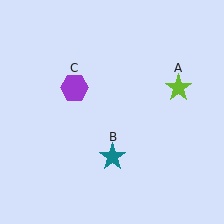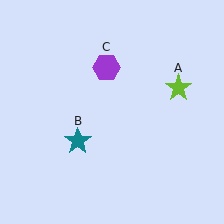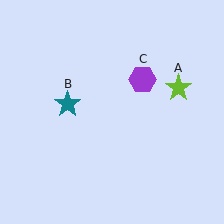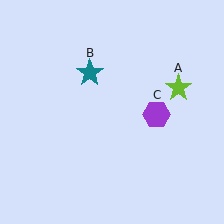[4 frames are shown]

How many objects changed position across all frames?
2 objects changed position: teal star (object B), purple hexagon (object C).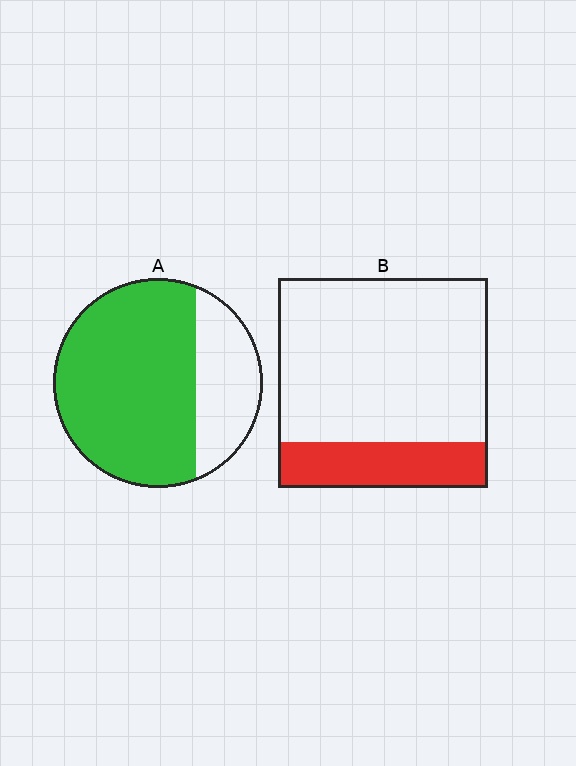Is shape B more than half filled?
No.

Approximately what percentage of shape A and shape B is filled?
A is approximately 75% and B is approximately 20%.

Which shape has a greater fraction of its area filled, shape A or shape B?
Shape A.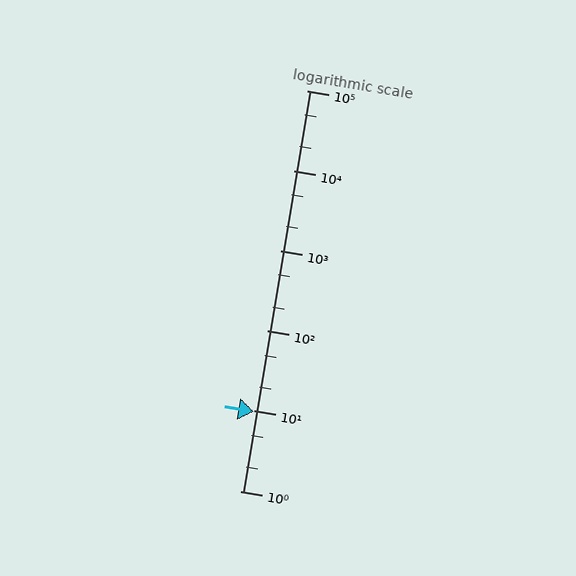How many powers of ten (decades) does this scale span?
The scale spans 5 decades, from 1 to 100000.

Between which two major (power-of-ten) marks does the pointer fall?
The pointer is between 1 and 10.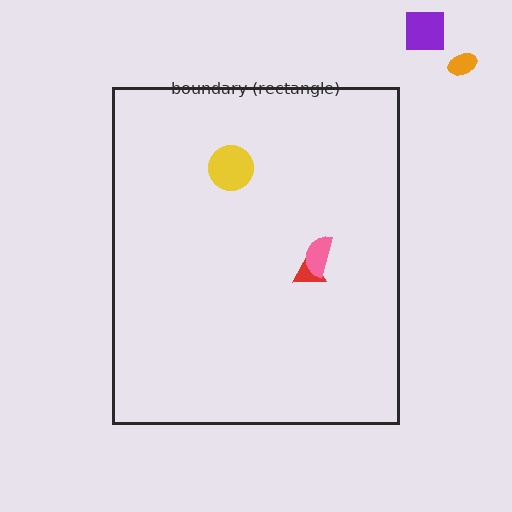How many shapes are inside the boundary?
3 inside, 2 outside.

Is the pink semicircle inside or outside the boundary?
Inside.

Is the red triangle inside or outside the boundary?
Inside.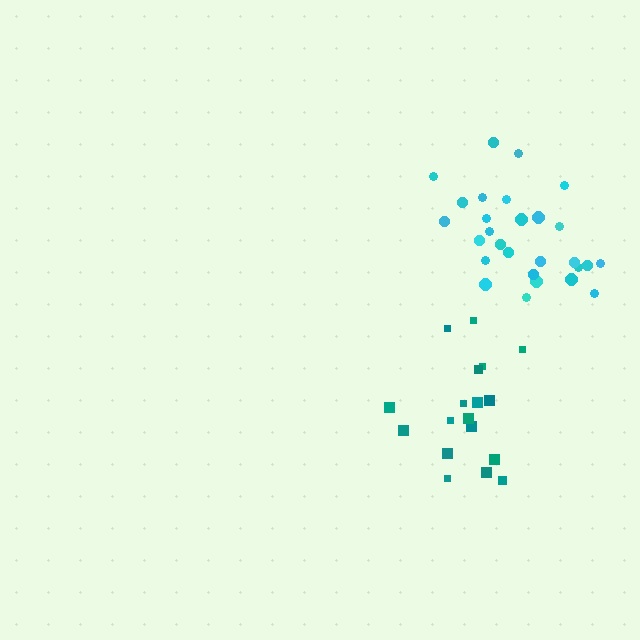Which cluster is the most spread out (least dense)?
Teal.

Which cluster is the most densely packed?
Cyan.